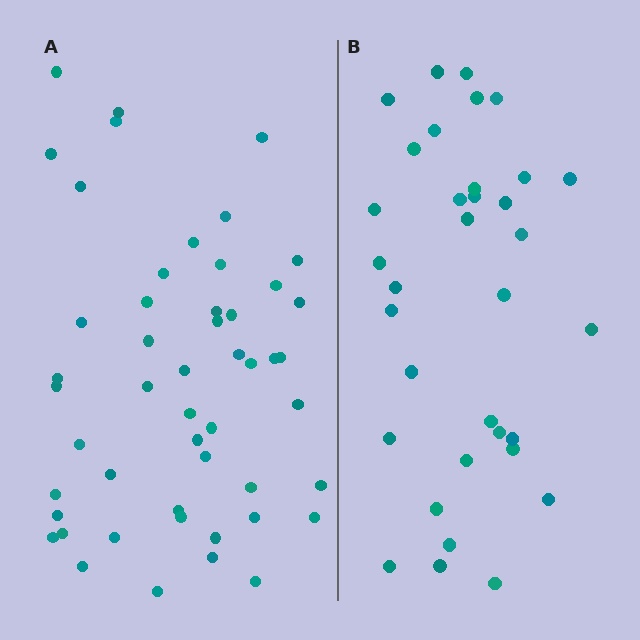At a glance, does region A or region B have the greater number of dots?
Region A (the left region) has more dots.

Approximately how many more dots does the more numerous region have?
Region A has approximately 15 more dots than region B.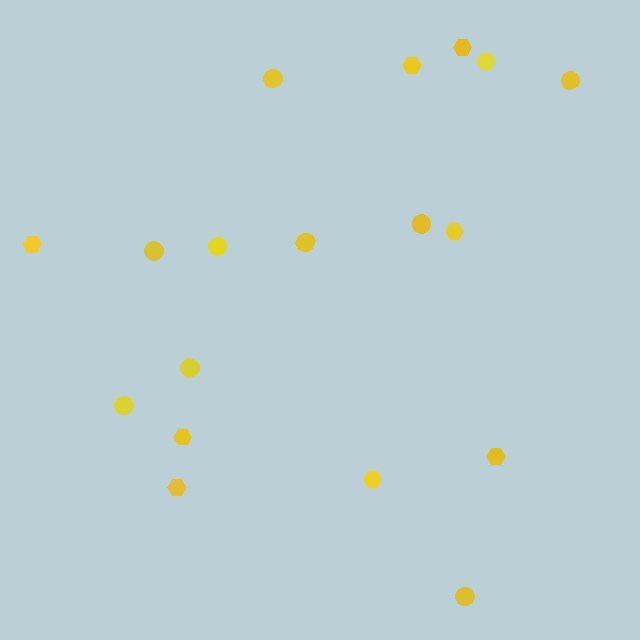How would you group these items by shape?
There are 2 groups: one group of hexagons (9) and one group of circles (9).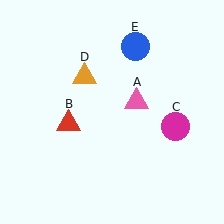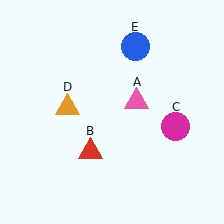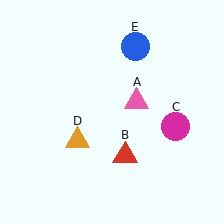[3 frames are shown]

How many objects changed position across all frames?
2 objects changed position: red triangle (object B), orange triangle (object D).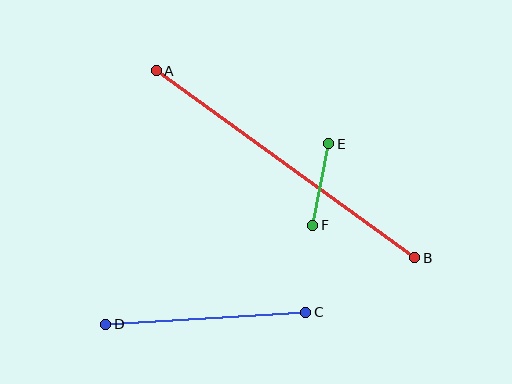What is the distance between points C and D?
The distance is approximately 200 pixels.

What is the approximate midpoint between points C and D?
The midpoint is at approximately (206, 318) pixels.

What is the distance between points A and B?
The distance is approximately 319 pixels.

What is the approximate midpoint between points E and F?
The midpoint is at approximately (321, 184) pixels.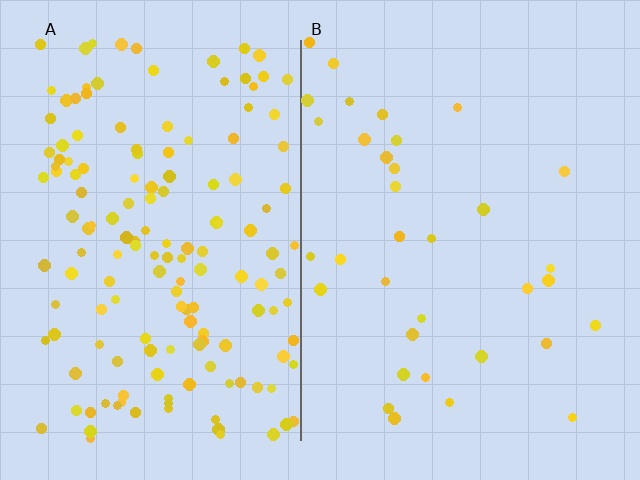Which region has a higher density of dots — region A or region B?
A (the left).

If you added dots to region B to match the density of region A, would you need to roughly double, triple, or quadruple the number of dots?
Approximately quadruple.